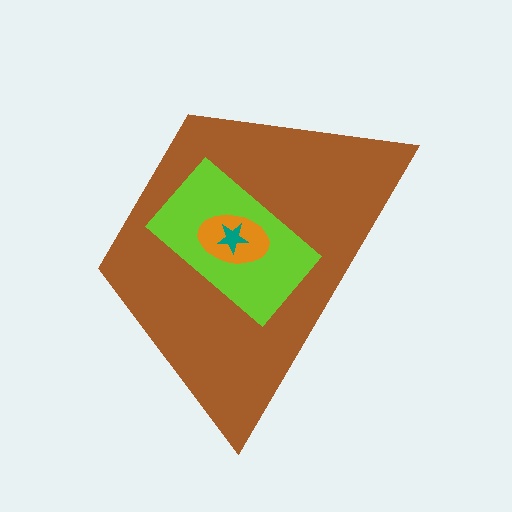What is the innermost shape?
The teal star.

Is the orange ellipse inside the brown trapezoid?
Yes.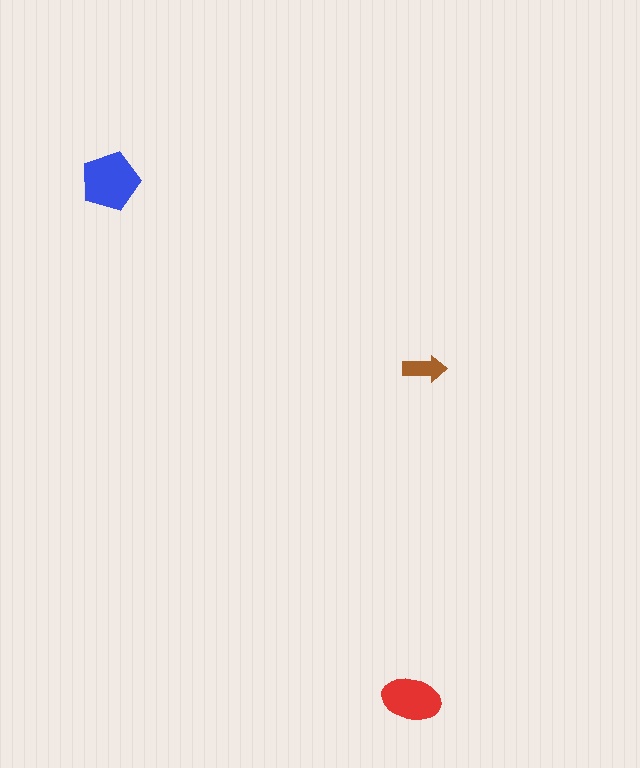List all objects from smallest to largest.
The brown arrow, the red ellipse, the blue pentagon.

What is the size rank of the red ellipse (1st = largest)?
2nd.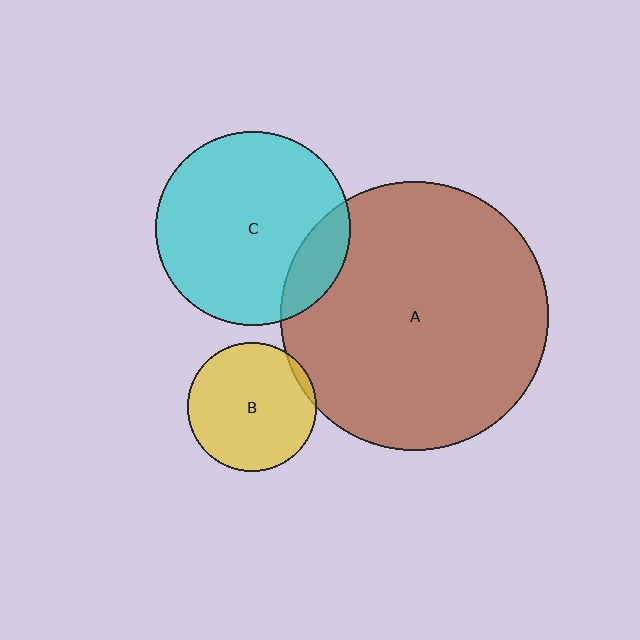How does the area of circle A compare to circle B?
Approximately 4.3 times.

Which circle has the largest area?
Circle A (brown).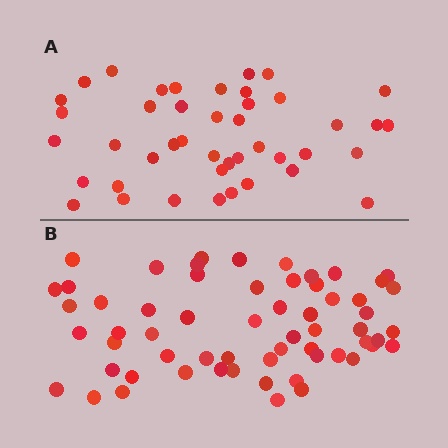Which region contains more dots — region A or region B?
Region B (the bottom region) has more dots.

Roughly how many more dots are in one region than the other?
Region B has approximately 15 more dots than region A.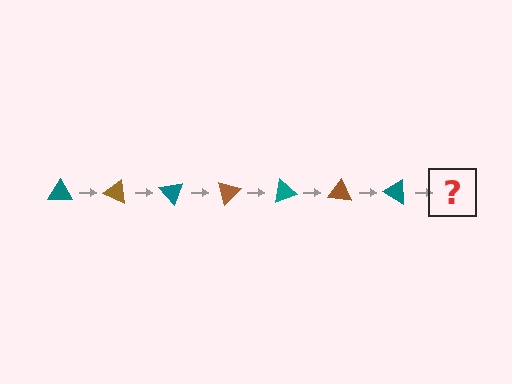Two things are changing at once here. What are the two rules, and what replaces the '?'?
The two rules are that it rotates 25 degrees each step and the color cycles through teal and brown. The '?' should be a brown triangle, rotated 175 degrees from the start.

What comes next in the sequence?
The next element should be a brown triangle, rotated 175 degrees from the start.